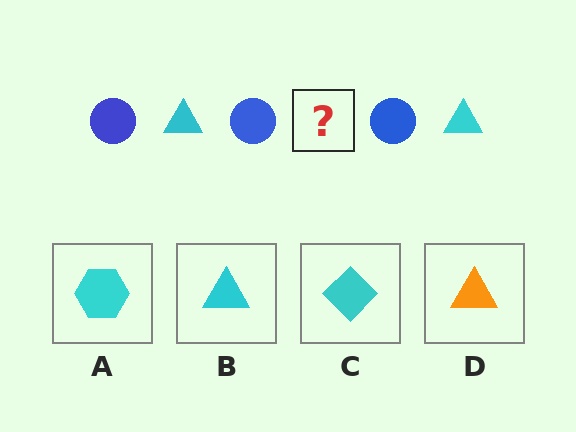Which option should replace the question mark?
Option B.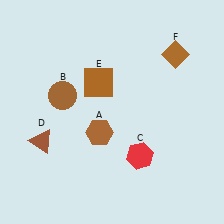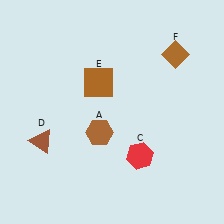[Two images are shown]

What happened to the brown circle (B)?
The brown circle (B) was removed in Image 2. It was in the top-left area of Image 1.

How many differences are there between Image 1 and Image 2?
There is 1 difference between the two images.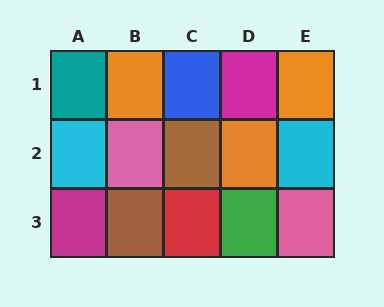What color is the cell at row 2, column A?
Cyan.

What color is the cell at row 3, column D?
Green.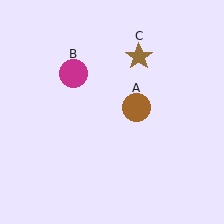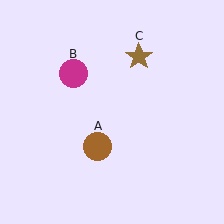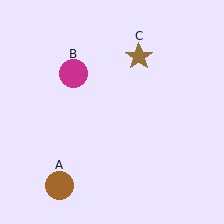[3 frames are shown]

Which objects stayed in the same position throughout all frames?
Magenta circle (object B) and brown star (object C) remained stationary.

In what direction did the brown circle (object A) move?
The brown circle (object A) moved down and to the left.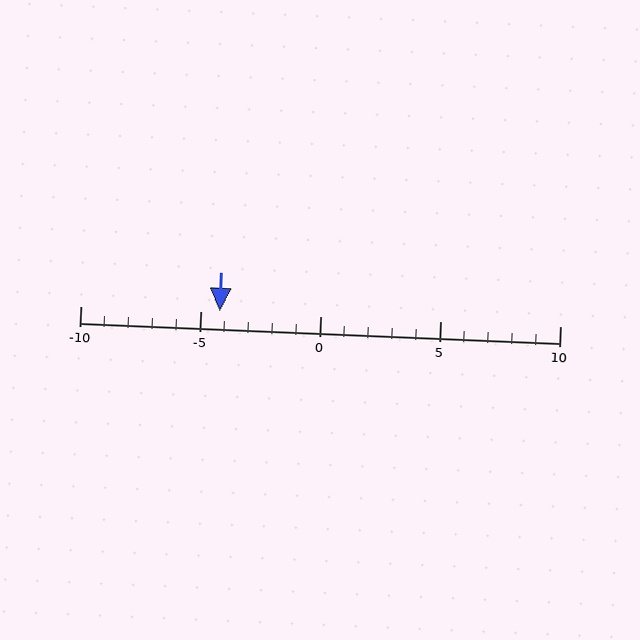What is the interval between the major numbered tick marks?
The major tick marks are spaced 5 units apart.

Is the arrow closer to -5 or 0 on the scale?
The arrow is closer to -5.